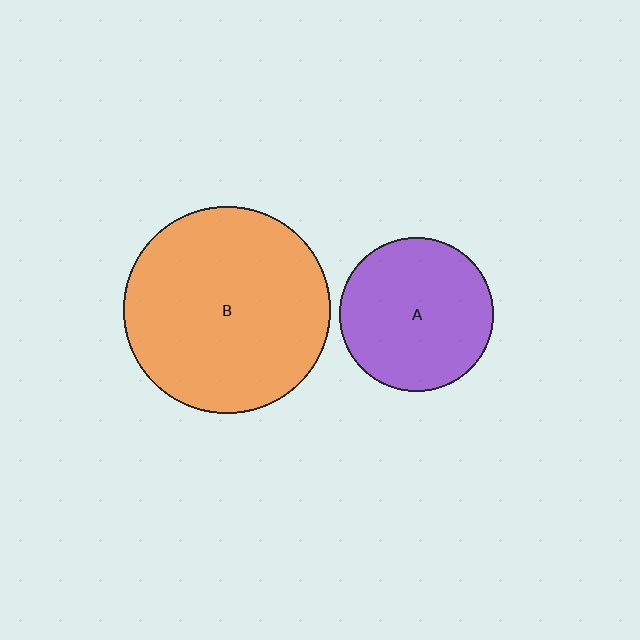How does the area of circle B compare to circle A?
Approximately 1.8 times.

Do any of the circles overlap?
No, none of the circles overlap.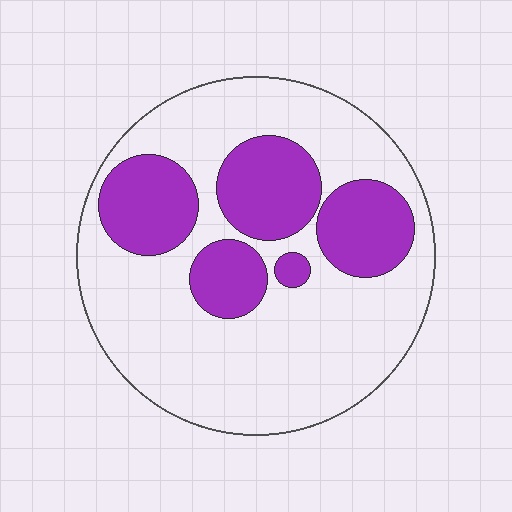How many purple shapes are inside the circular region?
5.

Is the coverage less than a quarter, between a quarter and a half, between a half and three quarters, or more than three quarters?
Between a quarter and a half.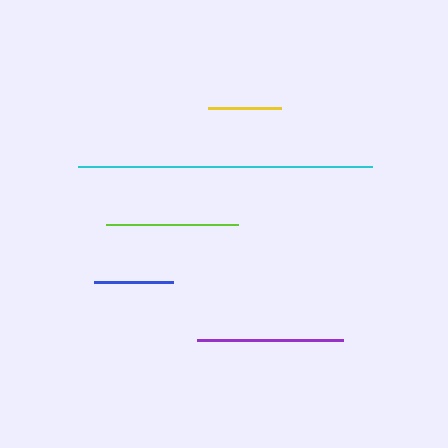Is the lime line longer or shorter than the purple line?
The purple line is longer than the lime line.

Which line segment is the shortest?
The yellow line is the shortest at approximately 73 pixels.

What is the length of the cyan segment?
The cyan segment is approximately 294 pixels long.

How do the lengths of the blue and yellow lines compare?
The blue and yellow lines are approximately the same length.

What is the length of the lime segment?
The lime segment is approximately 133 pixels long.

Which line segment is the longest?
The cyan line is the longest at approximately 294 pixels.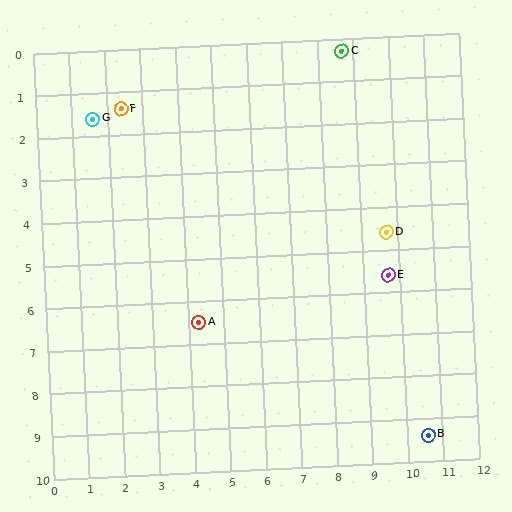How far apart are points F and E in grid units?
Points F and E are about 8.4 grid units apart.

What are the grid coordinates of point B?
Point B is at approximately (10.6, 9.4).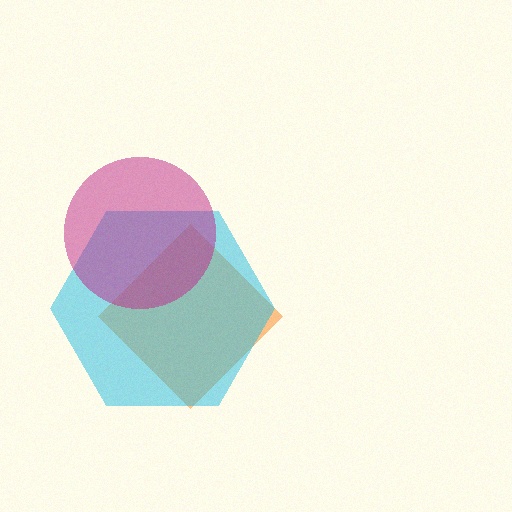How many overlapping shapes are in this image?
There are 3 overlapping shapes in the image.